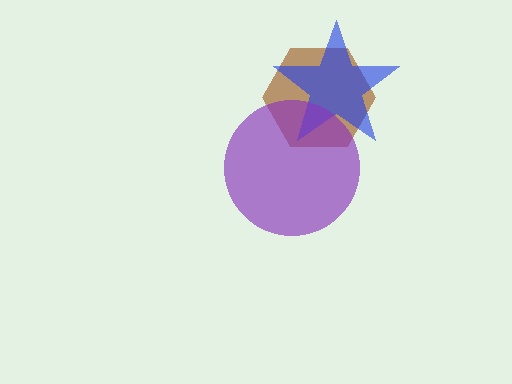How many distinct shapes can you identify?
There are 3 distinct shapes: a brown hexagon, a blue star, a purple circle.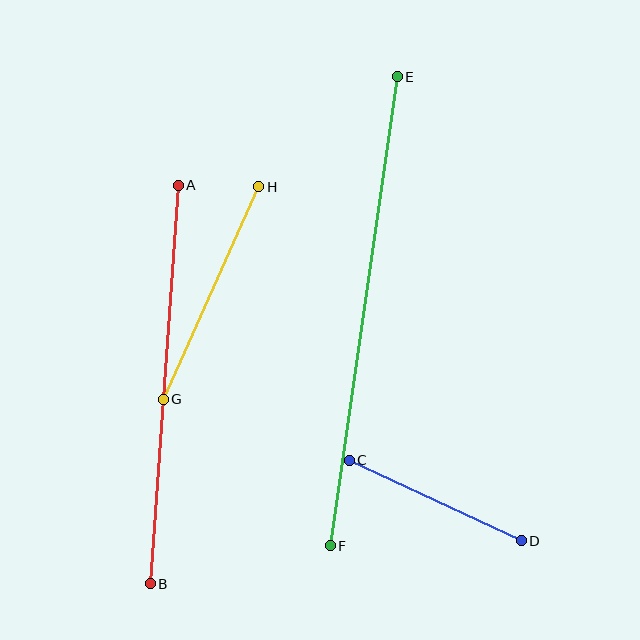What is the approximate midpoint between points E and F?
The midpoint is at approximately (364, 311) pixels.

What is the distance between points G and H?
The distance is approximately 233 pixels.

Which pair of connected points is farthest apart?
Points E and F are farthest apart.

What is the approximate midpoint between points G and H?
The midpoint is at approximately (211, 293) pixels.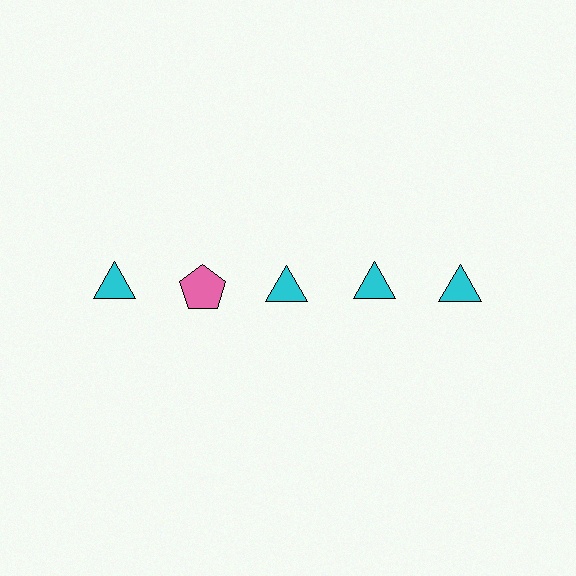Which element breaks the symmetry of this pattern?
The pink pentagon in the top row, second from left column breaks the symmetry. All other shapes are cyan triangles.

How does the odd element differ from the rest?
It differs in both color (pink instead of cyan) and shape (pentagon instead of triangle).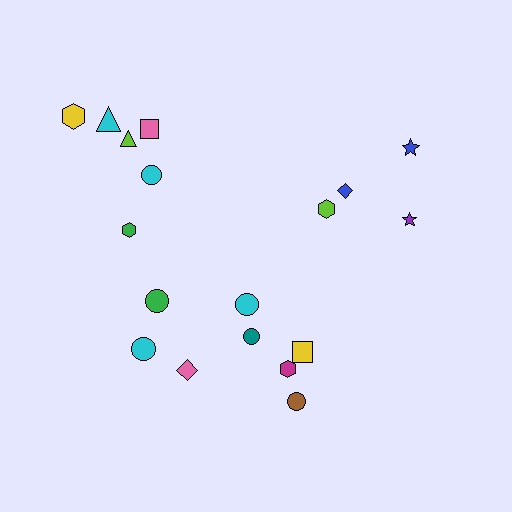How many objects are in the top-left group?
There are 6 objects.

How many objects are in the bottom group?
There are 8 objects.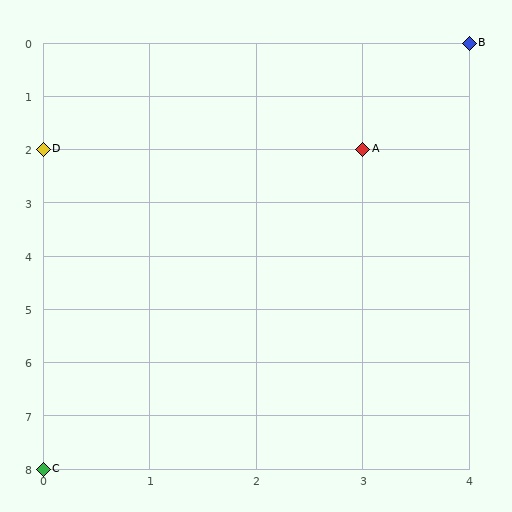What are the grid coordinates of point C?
Point C is at grid coordinates (0, 8).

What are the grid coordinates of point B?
Point B is at grid coordinates (4, 0).